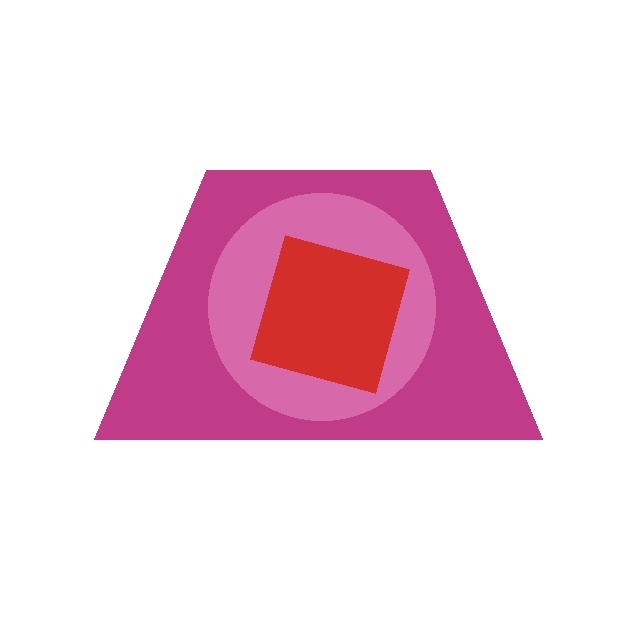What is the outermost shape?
The magenta trapezoid.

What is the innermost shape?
The red diamond.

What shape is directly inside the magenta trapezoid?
The pink circle.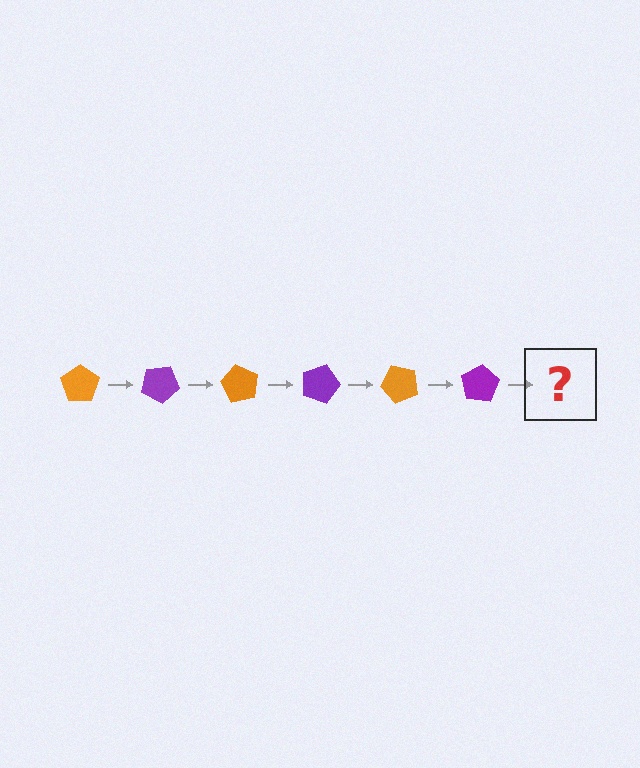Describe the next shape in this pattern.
It should be an orange pentagon, rotated 180 degrees from the start.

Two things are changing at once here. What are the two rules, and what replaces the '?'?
The two rules are that it rotates 30 degrees each step and the color cycles through orange and purple. The '?' should be an orange pentagon, rotated 180 degrees from the start.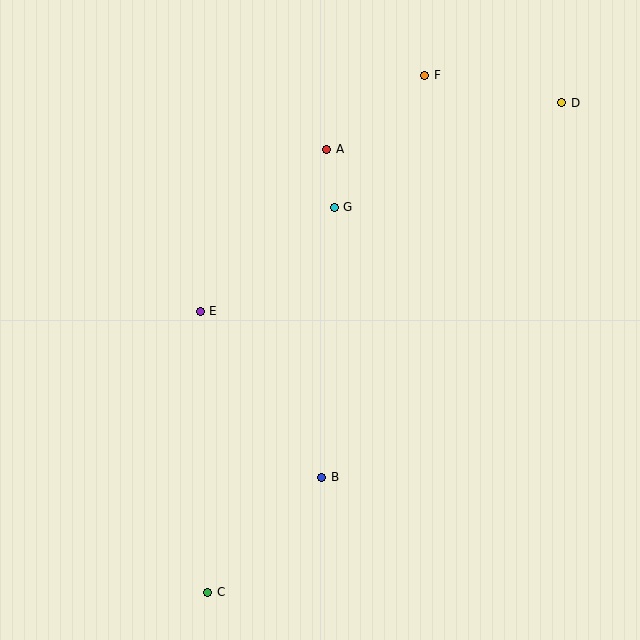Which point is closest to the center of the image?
Point G at (334, 207) is closest to the center.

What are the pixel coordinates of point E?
Point E is at (200, 311).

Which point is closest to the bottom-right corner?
Point B is closest to the bottom-right corner.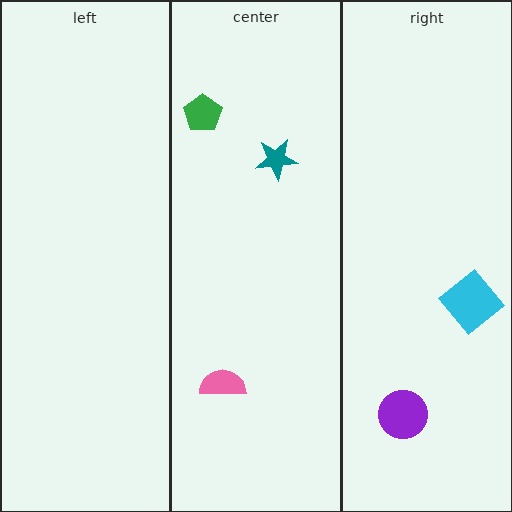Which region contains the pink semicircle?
The center region.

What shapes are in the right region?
The purple circle, the cyan diamond.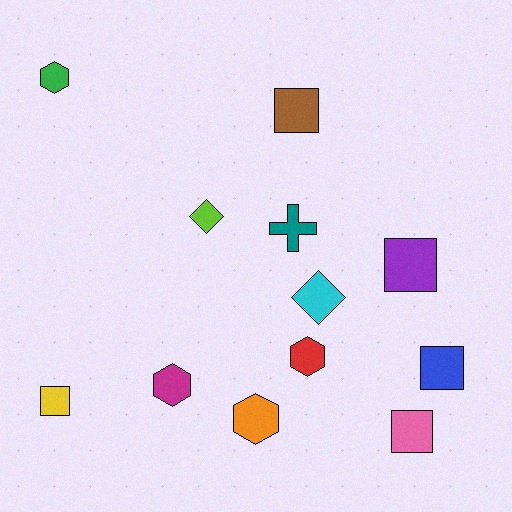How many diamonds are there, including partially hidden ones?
There are 2 diamonds.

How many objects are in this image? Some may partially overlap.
There are 12 objects.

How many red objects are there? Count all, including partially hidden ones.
There is 1 red object.